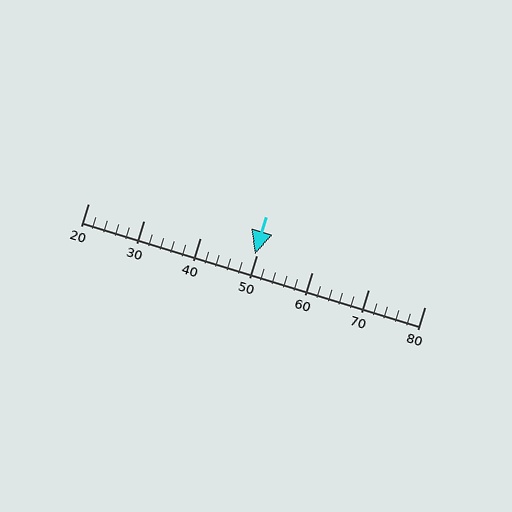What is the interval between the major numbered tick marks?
The major tick marks are spaced 10 units apart.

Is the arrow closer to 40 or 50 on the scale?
The arrow is closer to 50.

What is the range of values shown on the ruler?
The ruler shows values from 20 to 80.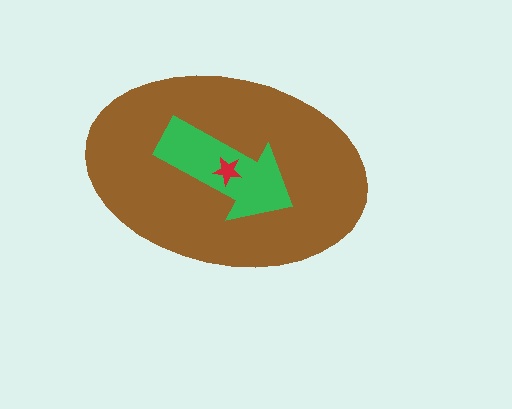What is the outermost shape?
The brown ellipse.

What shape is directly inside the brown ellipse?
The green arrow.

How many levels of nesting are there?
3.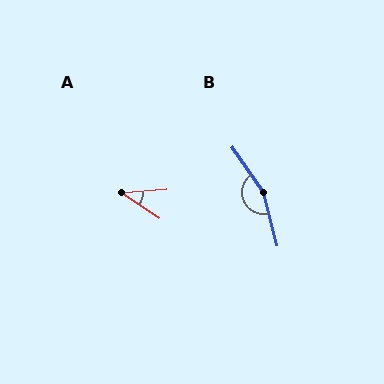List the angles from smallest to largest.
A (39°), B (159°).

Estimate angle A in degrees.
Approximately 39 degrees.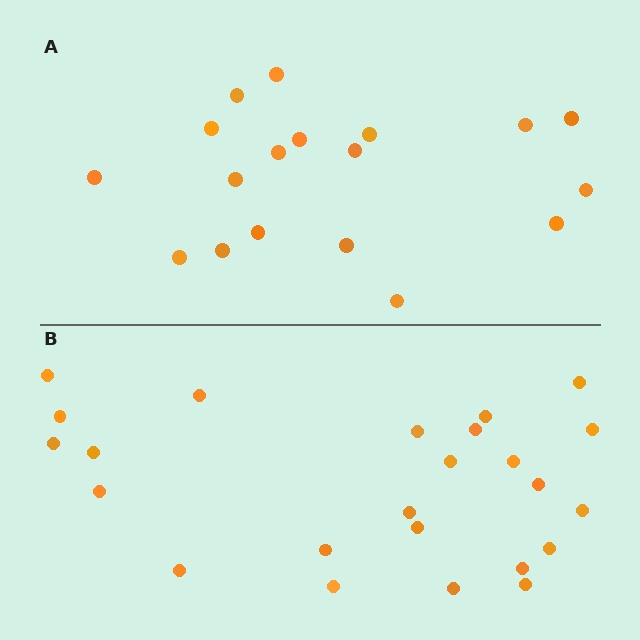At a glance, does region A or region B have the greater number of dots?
Region B (the bottom region) has more dots.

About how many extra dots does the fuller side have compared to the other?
Region B has about 6 more dots than region A.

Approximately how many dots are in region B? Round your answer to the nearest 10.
About 20 dots. (The exact count is 24, which rounds to 20.)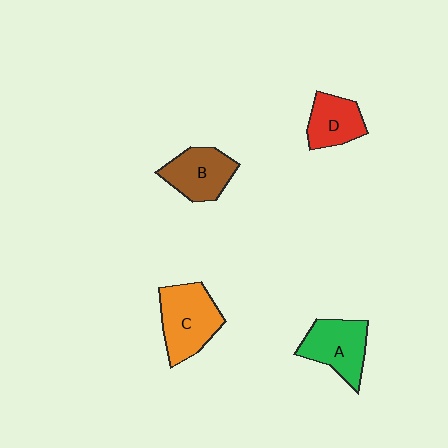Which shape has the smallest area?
Shape D (red).